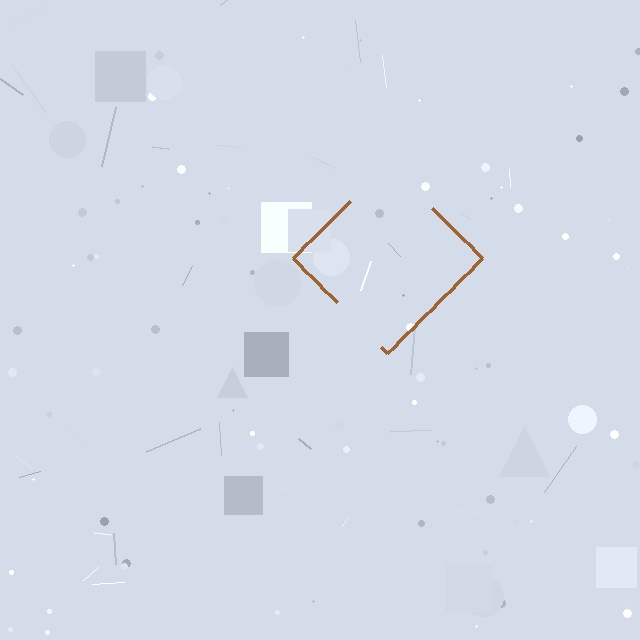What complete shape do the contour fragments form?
The contour fragments form a diamond.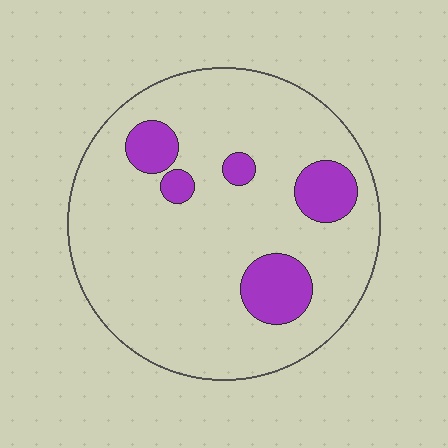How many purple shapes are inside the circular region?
5.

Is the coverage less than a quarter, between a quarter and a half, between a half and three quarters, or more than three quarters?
Less than a quarter.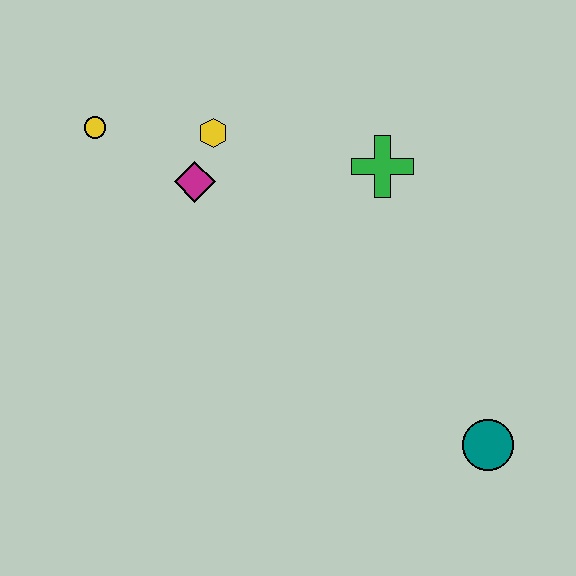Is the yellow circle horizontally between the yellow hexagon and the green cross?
No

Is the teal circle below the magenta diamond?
Yes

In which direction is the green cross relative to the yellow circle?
The green cross is to the right of the yellow circle.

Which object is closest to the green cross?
The yellow hexagon is closest to the green cross.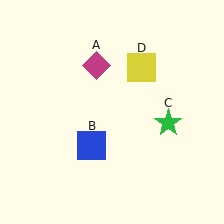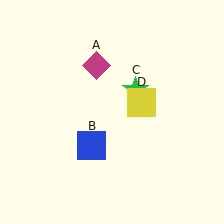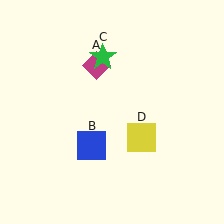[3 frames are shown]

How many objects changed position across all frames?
2 objects changed position: green star (object C), yellow square (object D).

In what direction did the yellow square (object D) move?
The yellow square (object D) moved down.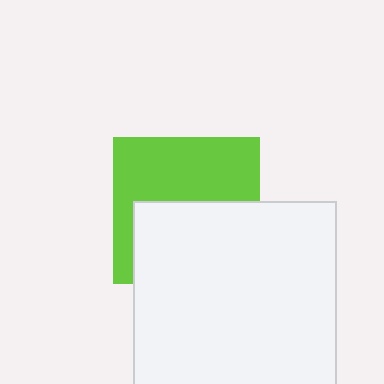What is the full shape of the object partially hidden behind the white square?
The partially hidden object is a lime square.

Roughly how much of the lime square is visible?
About half of it is visible (roughly 52%).